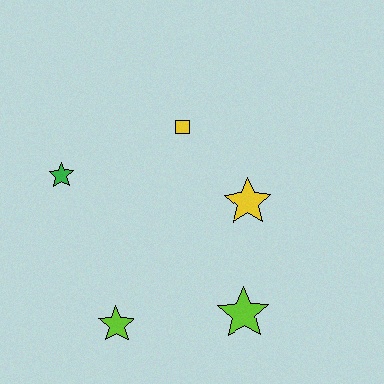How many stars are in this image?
There are 4 stars.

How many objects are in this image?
There are 5 objects.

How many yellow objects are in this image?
There are 2 yellow objects.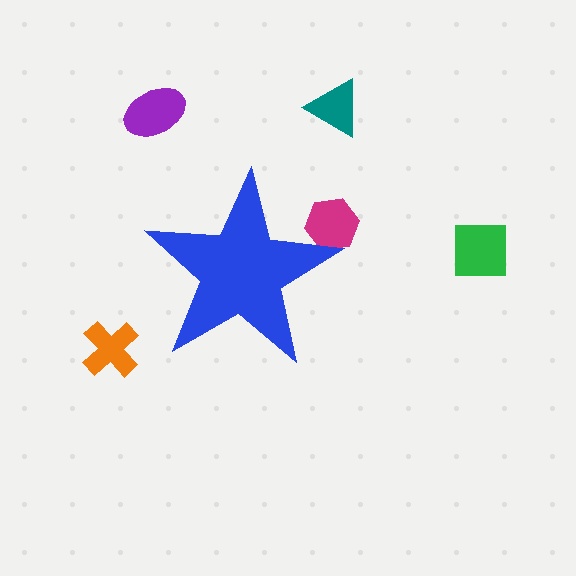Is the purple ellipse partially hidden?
No, the purple ellipse is fully visible.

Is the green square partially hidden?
No, the green square is fully visible.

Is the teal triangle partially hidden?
No, the teal triangle is fully visible.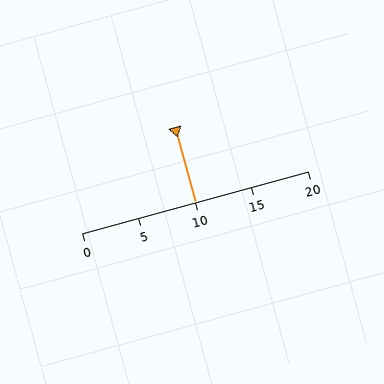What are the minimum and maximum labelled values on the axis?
The axis runs from 0 to 20.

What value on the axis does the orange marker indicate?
The marker indicates approximately 10.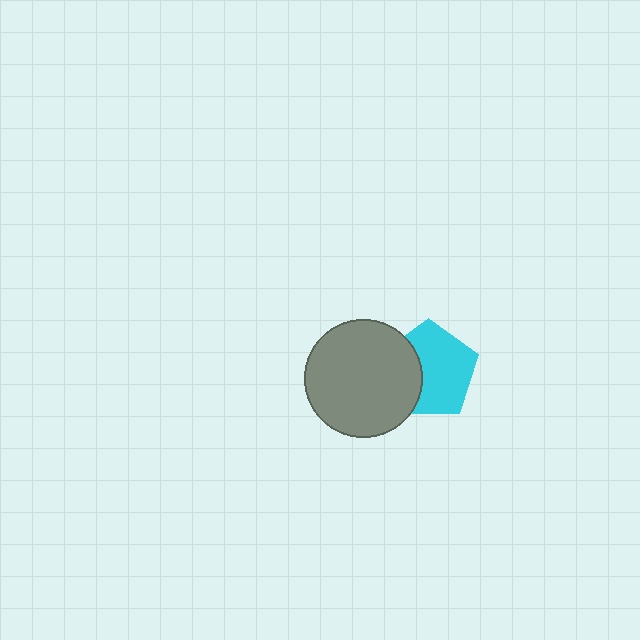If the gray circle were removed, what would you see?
You would see the complete cyan pentagon.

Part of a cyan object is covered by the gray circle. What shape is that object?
It is a pentagon.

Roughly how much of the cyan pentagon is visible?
Most of it is visible (roughly 66%).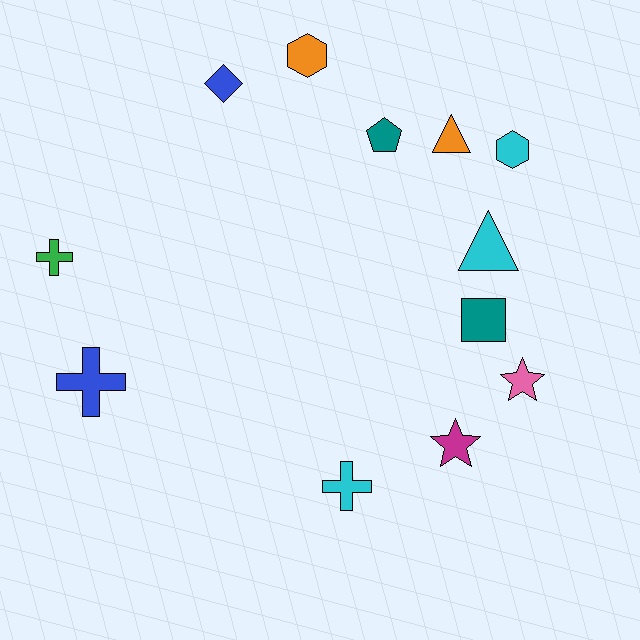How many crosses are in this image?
There are 3 crosses.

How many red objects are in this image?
There are no red objects.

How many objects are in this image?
There are 12 objects.